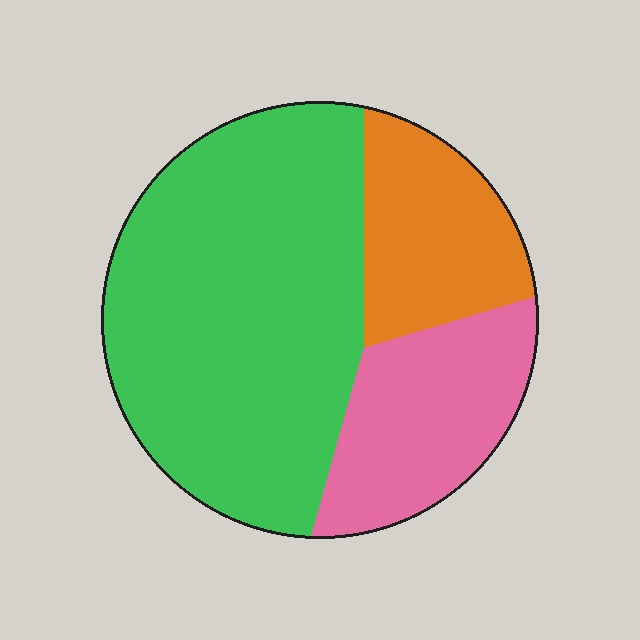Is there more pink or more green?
Green.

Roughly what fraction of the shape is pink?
Pink covers roughly 20% of the shape.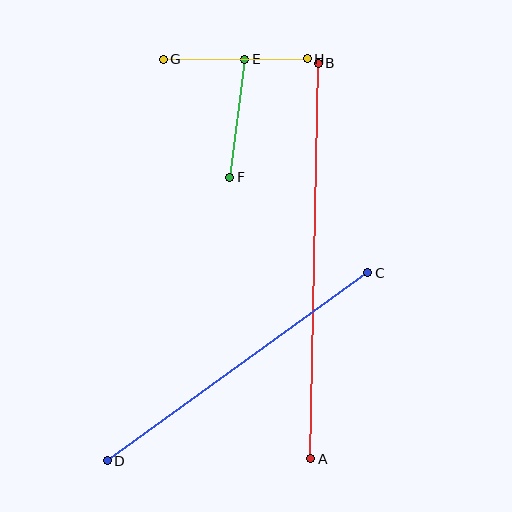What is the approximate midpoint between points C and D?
The midpoint is at approximately (238, 367) pixels.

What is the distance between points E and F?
The distance is approximately 119 pixels.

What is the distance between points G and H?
The distance is approximately 144 pixels.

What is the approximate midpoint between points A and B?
The midpoint is at approximately (315, 261) pixels.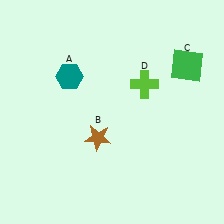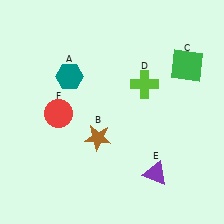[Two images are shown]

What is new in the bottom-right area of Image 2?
A purple triangle (E) was added in the bottom-right area of Image 2.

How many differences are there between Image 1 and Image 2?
There are 2 differences between the two images.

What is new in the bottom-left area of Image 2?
A red circle (F) was added in the bottom-left area of Image 2.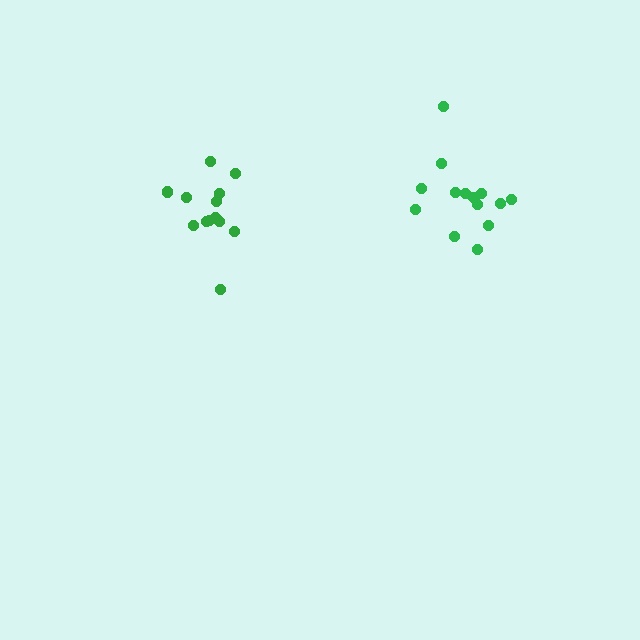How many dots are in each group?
Group 1: 14 dots, Group 2: 14 dots (28 total).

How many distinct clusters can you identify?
There are 2 distinct clusters.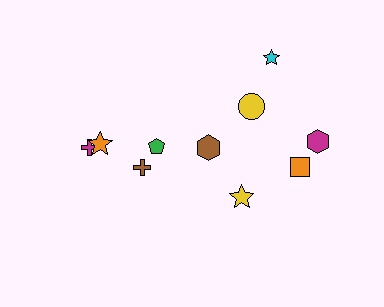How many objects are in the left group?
There are 4 objects.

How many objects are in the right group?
There are 6 objects.